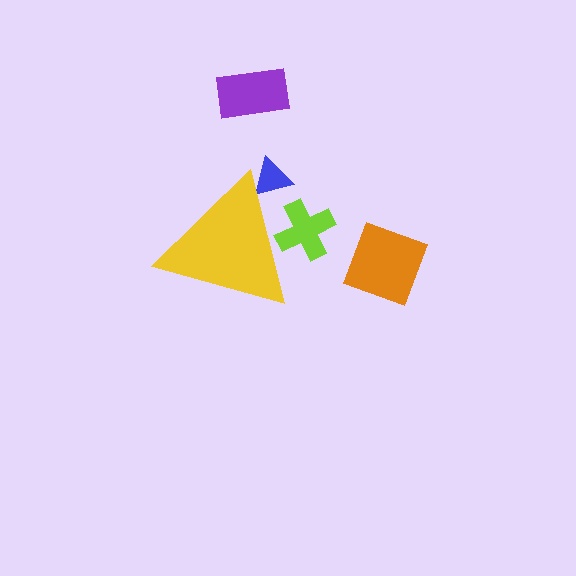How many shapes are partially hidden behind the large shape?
2 shapes are partially hidden.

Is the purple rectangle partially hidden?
No, the purple rectangle is fully visible.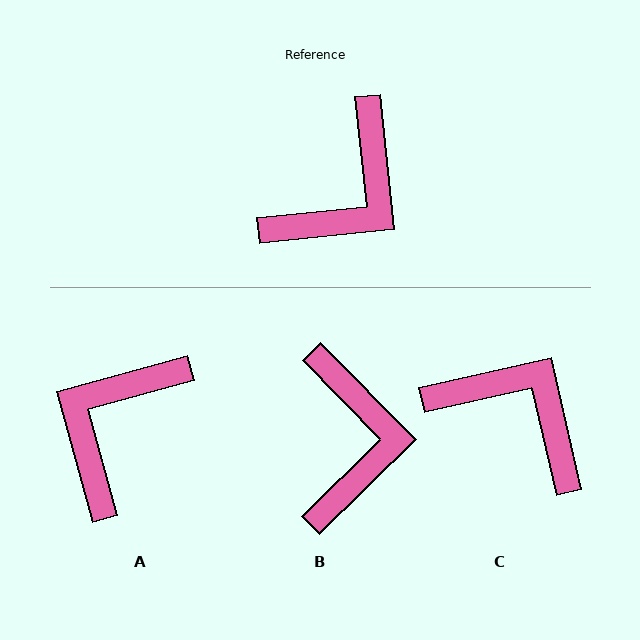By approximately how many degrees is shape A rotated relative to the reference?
Approximately 171 degrees clockwise.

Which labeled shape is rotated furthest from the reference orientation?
A, about 171 degrees away.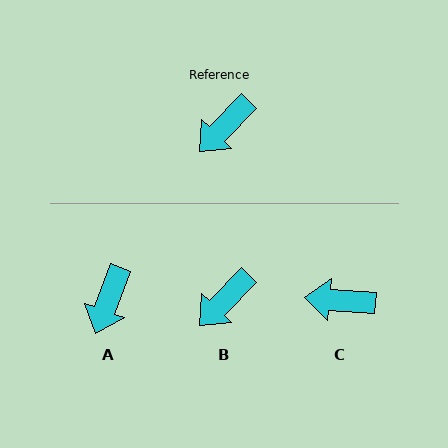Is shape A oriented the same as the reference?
No, it is off by about 24 degrees.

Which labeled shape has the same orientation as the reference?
B.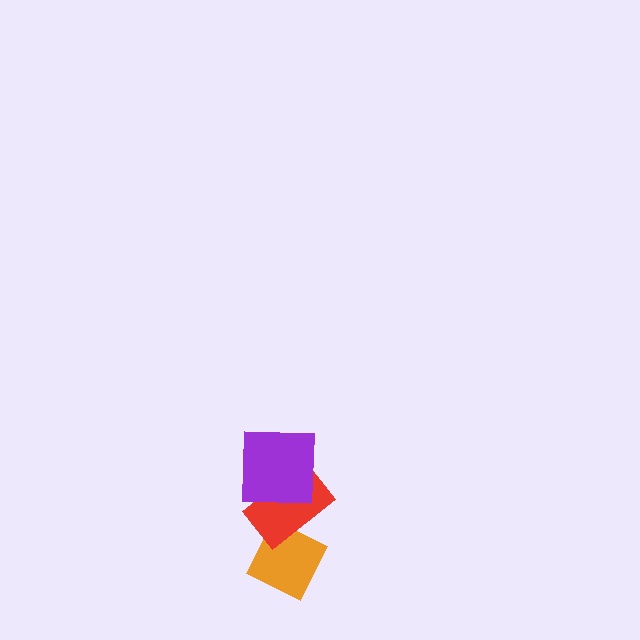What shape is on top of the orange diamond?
The red rectangle is on top of the orange diamond.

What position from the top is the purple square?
The purple square is 1st from the top.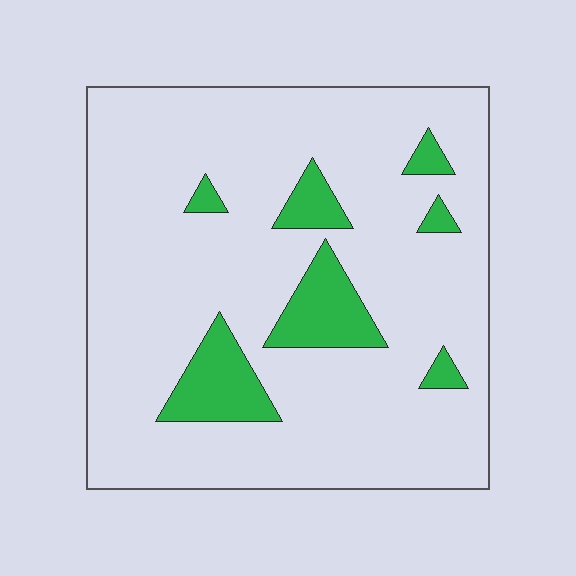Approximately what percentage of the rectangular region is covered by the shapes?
Approximately 15%.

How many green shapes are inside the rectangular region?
7.